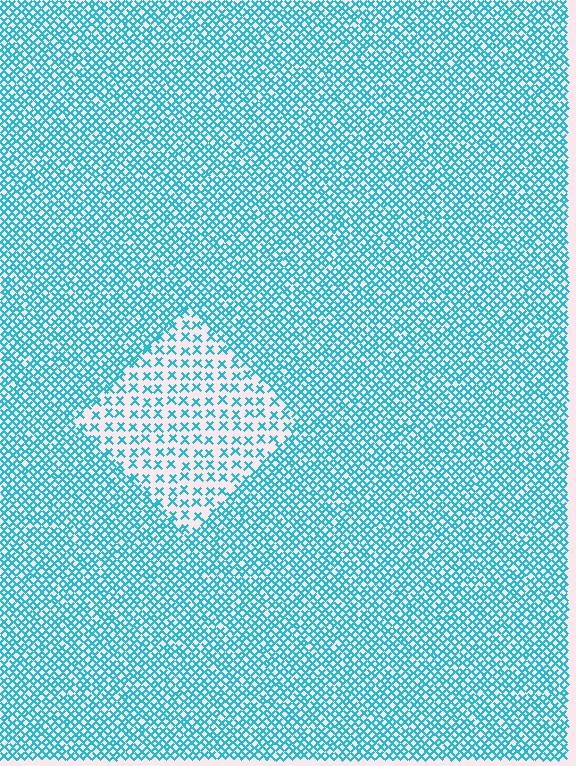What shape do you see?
I see a diamond.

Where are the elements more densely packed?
The elements are more densely packed outside the diamond boundary.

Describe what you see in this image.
The image contains small cyan elements arranged at two different densities. A diamond-shaped region is visible where the elements are less densely packed than the surrounding area.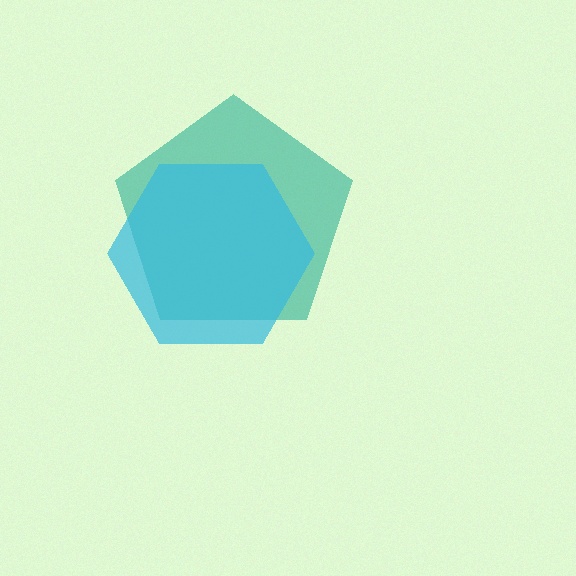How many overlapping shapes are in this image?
There are 2 overlapping shapes in the image.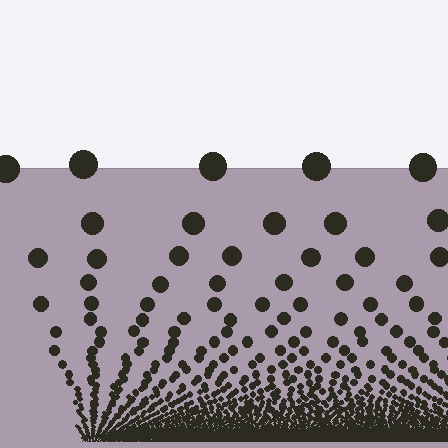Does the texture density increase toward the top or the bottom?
Density increases toward the bottom.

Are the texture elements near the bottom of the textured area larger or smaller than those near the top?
Smaller. The gradient is inverted — elements near the bottom are smaller and denser.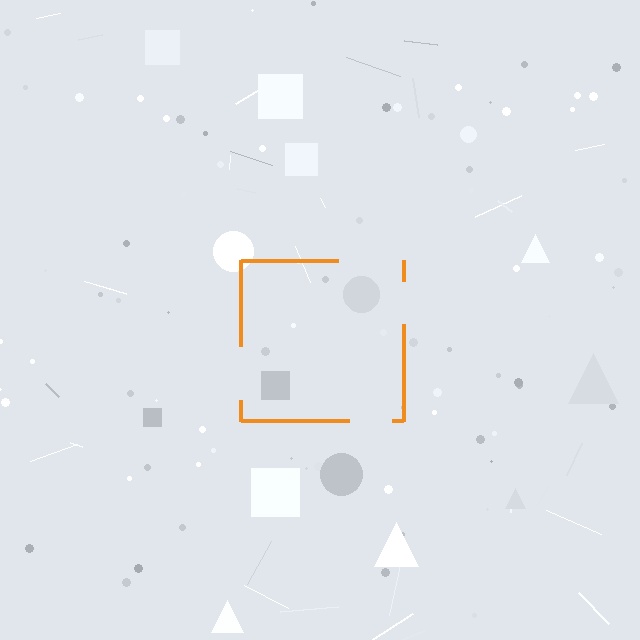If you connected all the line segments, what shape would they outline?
They would outline a square.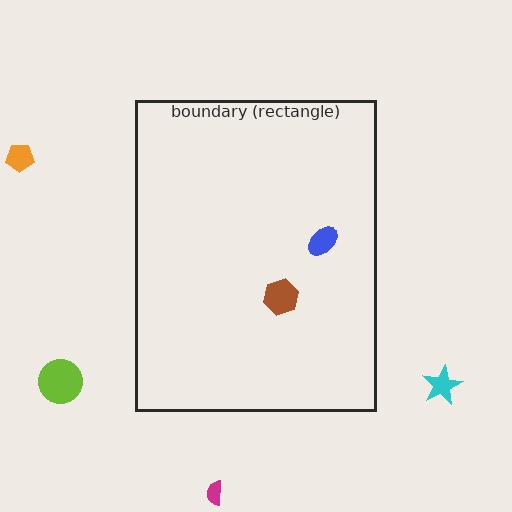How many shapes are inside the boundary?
2 inside, 4 outside.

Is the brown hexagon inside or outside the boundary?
Inside.